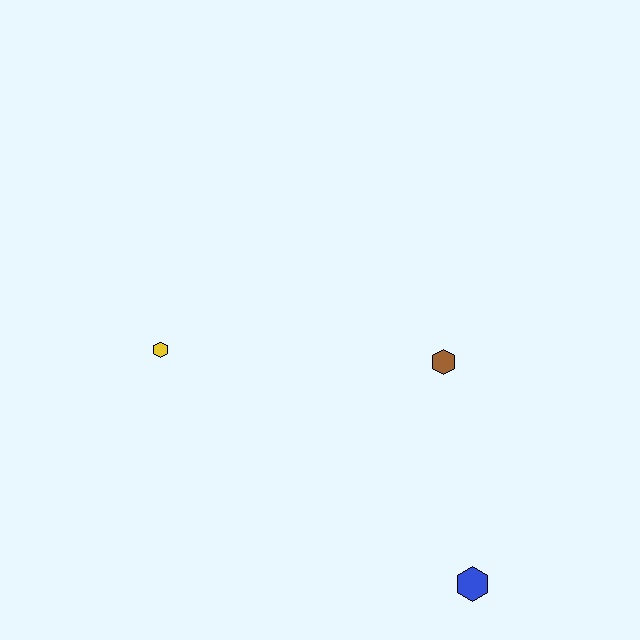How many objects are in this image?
There are 3 objects.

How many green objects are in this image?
There are no green objects.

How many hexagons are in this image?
There are 3 hexagons.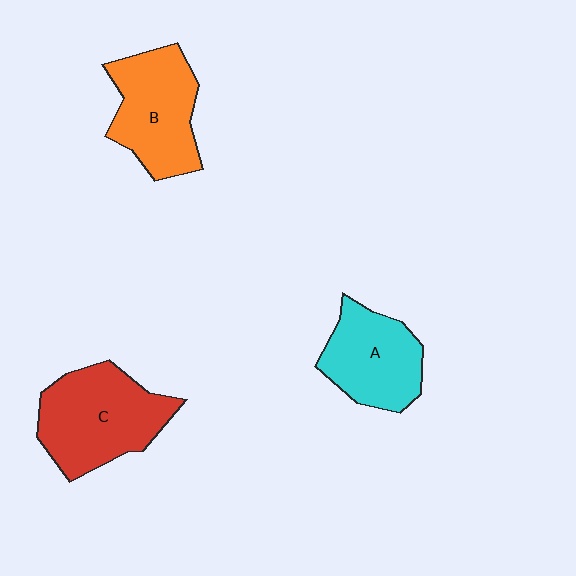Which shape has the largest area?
Shape C (red).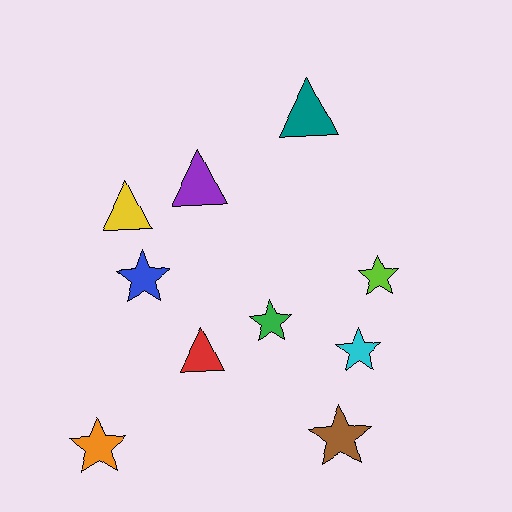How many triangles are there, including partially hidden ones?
There are 4 triangles.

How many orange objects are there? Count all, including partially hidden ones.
There is 1 orange object.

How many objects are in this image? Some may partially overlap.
There are 10 objects.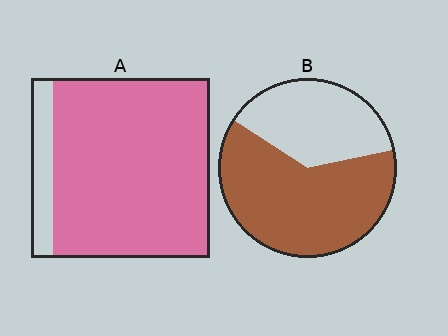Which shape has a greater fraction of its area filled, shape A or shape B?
Shape A.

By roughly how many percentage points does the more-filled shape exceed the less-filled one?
By roughly 25 percentage points (A over B).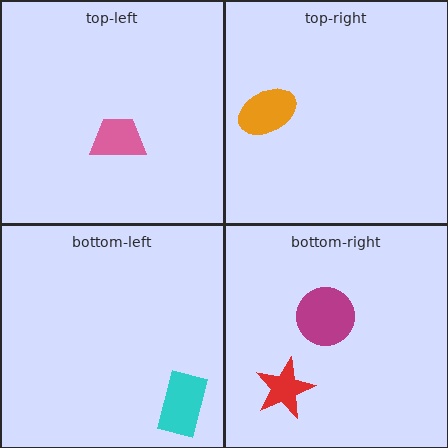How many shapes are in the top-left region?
1.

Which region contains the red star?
The bottom-right region.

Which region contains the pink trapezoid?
The top-left region.